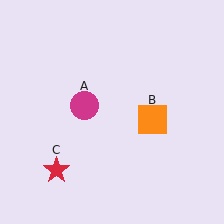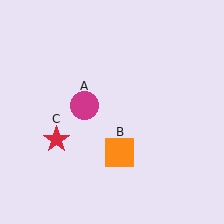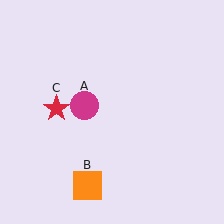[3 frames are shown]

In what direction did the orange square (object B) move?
The orange square (object B) moved down and to the left.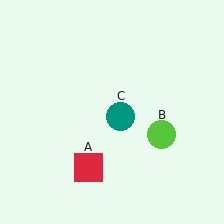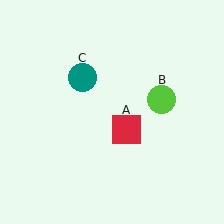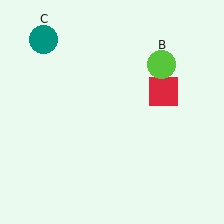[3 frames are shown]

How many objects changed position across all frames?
3 objects changed position: red square (object A), lime circle (object B), teal circle (object C).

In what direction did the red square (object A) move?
The red square (object A) moved up and to the right.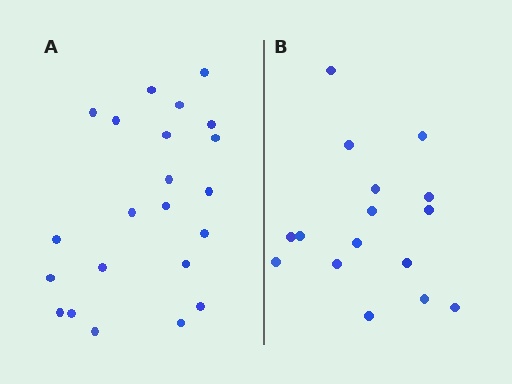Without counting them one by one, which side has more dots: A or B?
Region A (the left region) has more dots.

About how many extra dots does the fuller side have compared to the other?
Region A has about 6 more dots than region B.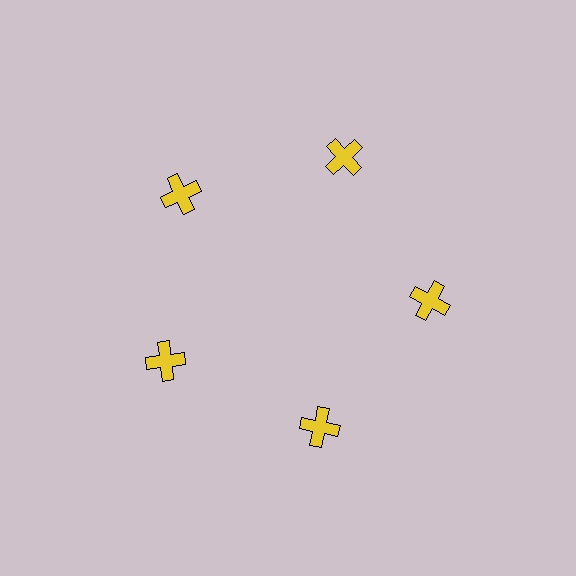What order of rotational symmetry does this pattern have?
This pattern has 5-fold rotational symmetry.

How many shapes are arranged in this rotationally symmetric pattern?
There are 5 shapes, arranged in 5 groups of 1.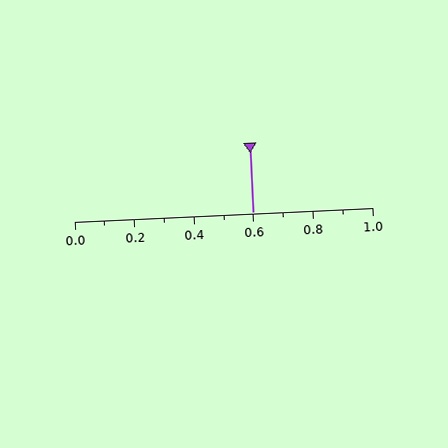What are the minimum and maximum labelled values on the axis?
The axis runs from 0.0 to 1.0.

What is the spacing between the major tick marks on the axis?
The major ticks are spaced 0.2 apart.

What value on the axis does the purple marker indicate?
The marker indicates approximately 0.6.